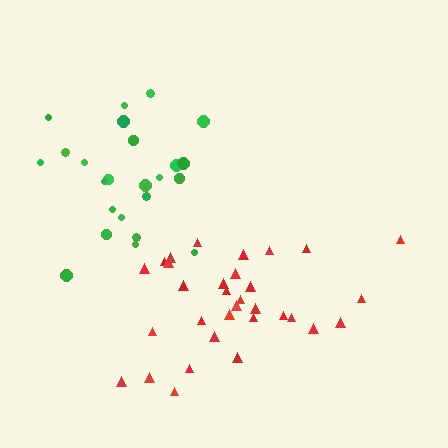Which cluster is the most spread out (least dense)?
Red.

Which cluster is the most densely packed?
Green.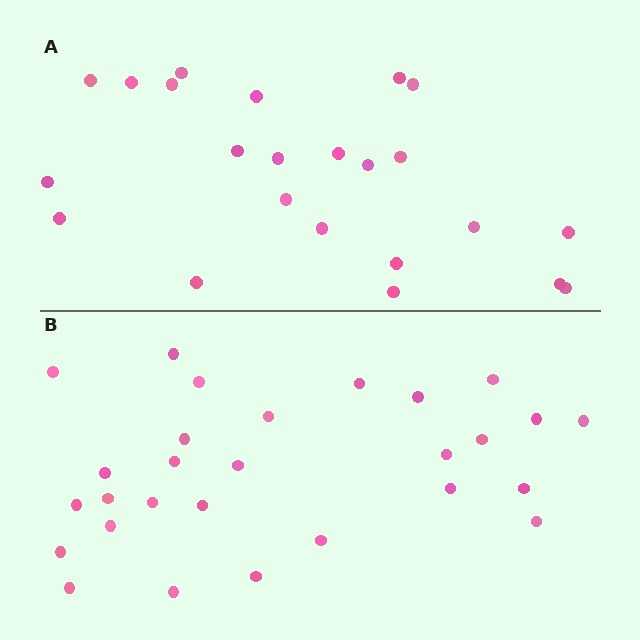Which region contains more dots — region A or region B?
Region B (the bottom region) has more dots.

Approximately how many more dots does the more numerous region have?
Region B has about 5 more dots than region A.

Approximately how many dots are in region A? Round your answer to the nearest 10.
About 20 dots. (The exact count is 23, which rounds to 20.)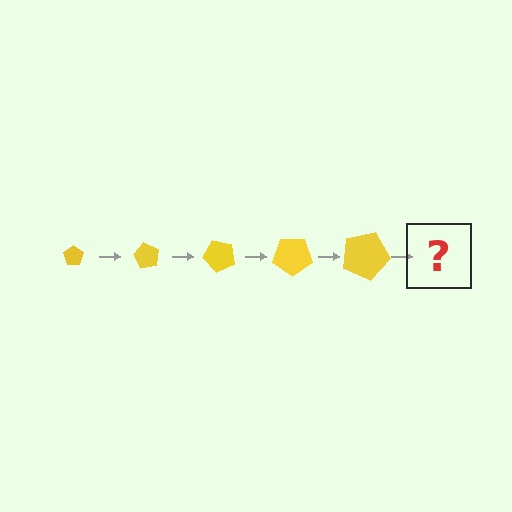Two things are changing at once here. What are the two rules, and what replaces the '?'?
The two rules are that the pentagon grows larger each step and it rotates 60 degrees each step. The '?' should be a pentagon, larger than the previous one and rotated 300 degrees from the start.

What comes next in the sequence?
The next element should be a pentagon, larger than the previous one and rotated 300 degrees from the start.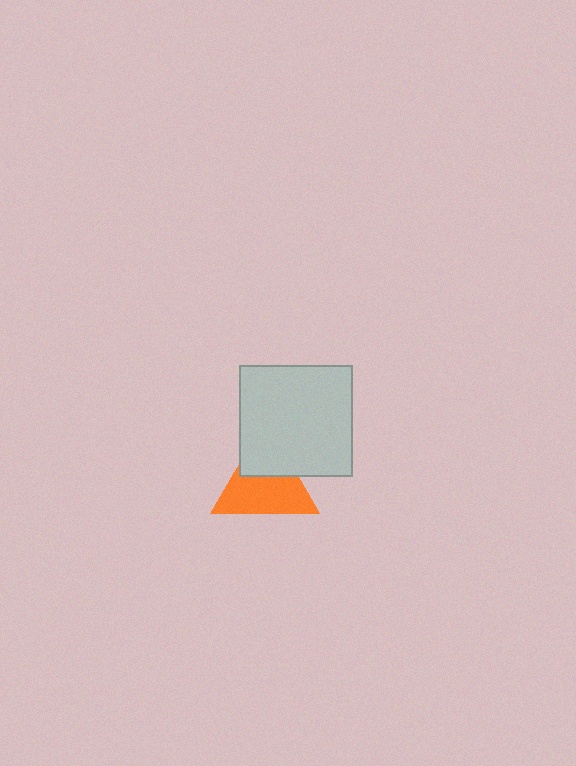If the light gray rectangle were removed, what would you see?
You would see the complete orange triangle.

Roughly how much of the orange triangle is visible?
About half of it is visible (roughly 63%).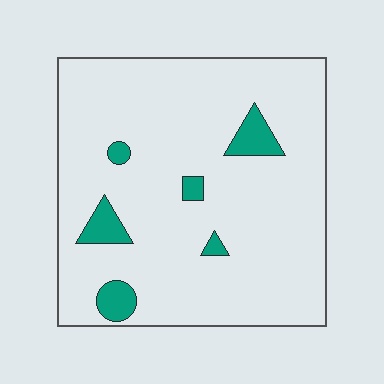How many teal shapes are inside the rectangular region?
6.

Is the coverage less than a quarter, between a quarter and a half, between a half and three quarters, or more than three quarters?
Less than a quarter.